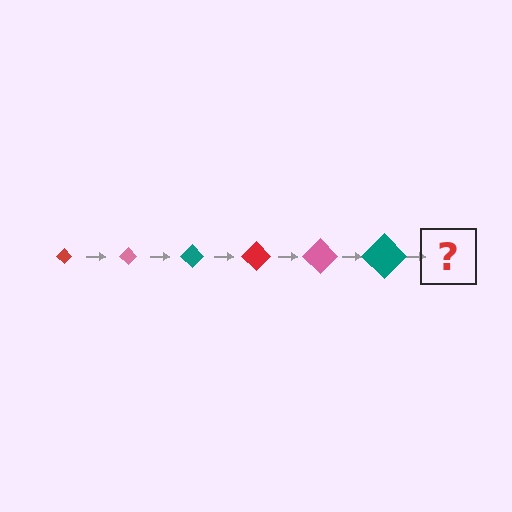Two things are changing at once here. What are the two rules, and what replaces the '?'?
The two rules are that the diamond grows larger each step and the color cycles through red, pink, and teal. The '?' should be a red diamond, larger than the previous one.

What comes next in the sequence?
The next element should be a red diamond, larger than the previous one.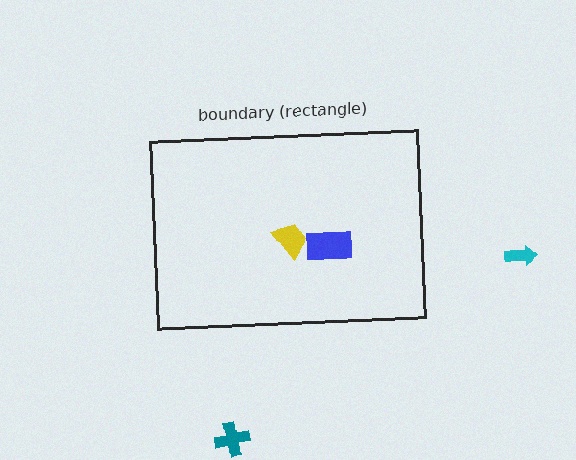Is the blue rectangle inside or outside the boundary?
Inside.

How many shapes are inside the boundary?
2 inside, 2 outside.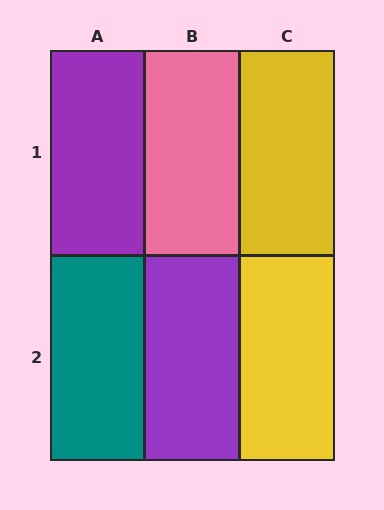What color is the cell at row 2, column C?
Yellow.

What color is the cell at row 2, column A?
Teal.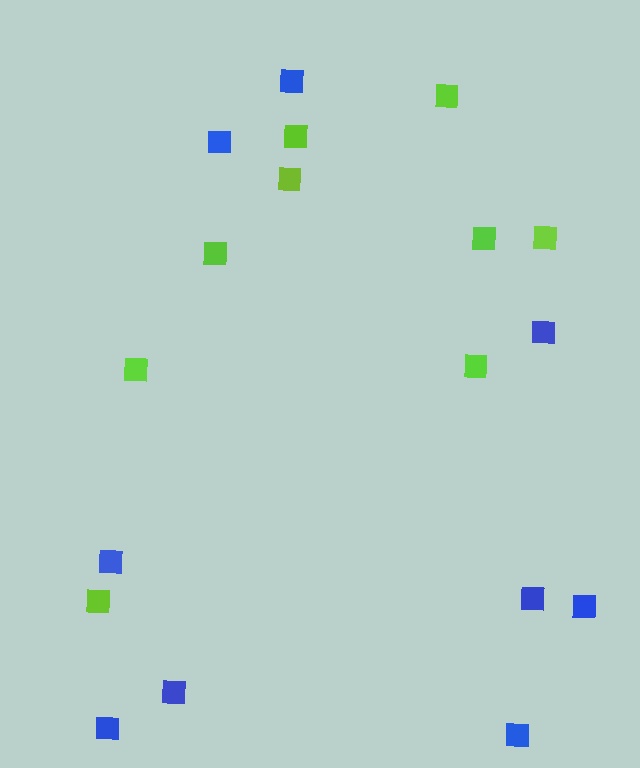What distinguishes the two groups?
There are 2 groups: one group of blue squares (9) and one group of lime squares (9).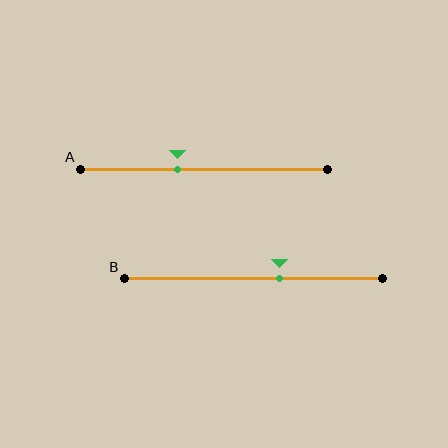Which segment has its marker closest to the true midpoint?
Segment B has its marker closest to the true midpoint.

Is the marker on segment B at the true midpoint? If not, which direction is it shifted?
No, the marker on segment B is shifted to the right by about 10% of the segment length.